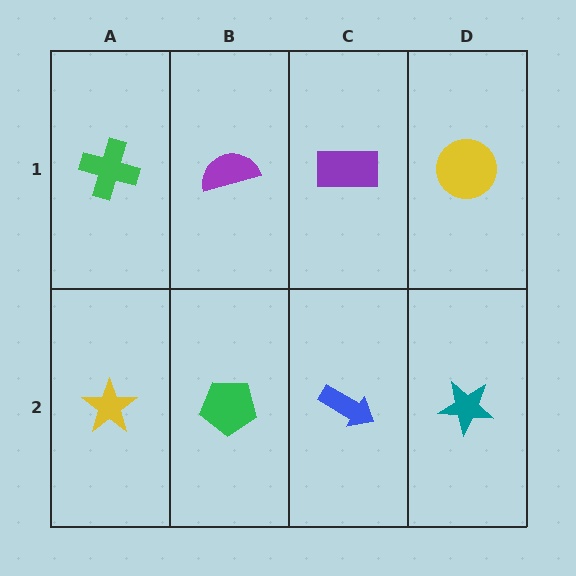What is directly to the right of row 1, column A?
A purple semicircle.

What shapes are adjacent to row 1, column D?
A teal star (row 2, column D), a purple rectangle (row 1, column C).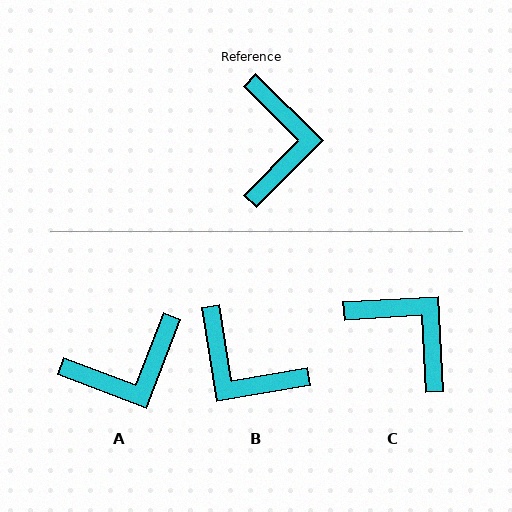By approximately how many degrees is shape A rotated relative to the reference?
Approximately 66 degrees clockwise.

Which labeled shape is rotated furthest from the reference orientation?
B, about 126 degrees away.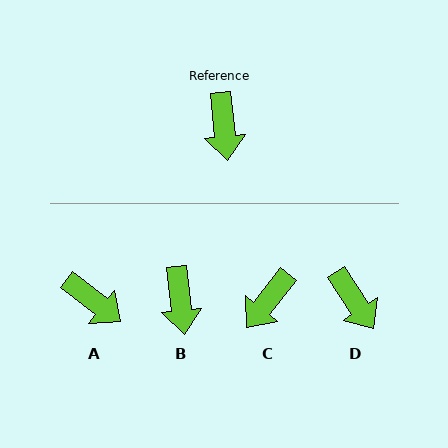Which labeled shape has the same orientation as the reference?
B.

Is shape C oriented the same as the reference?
No, it is off by about 45 degrees.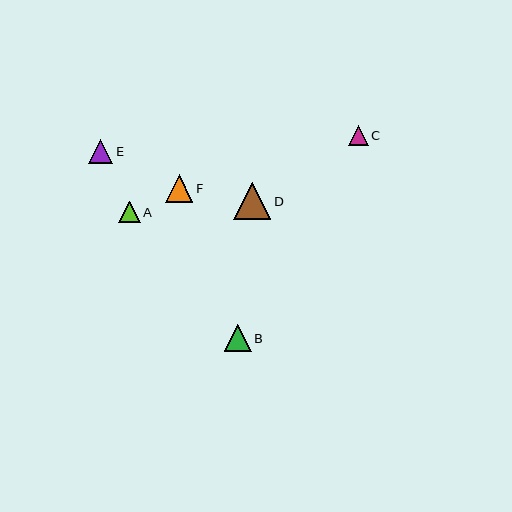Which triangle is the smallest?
Triangle C is the smallest with a size of approximately 20 pixels.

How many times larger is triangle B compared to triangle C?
Triangle B is approximately 1.4 times the size of triangle C.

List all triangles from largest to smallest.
From largest to smallest: D, F, B, E, A, C.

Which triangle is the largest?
Triangle D is the largest with a size of approximately 37 pixels.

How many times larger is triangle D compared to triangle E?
Triangle D is approximately 1.5 times the size of triangle E.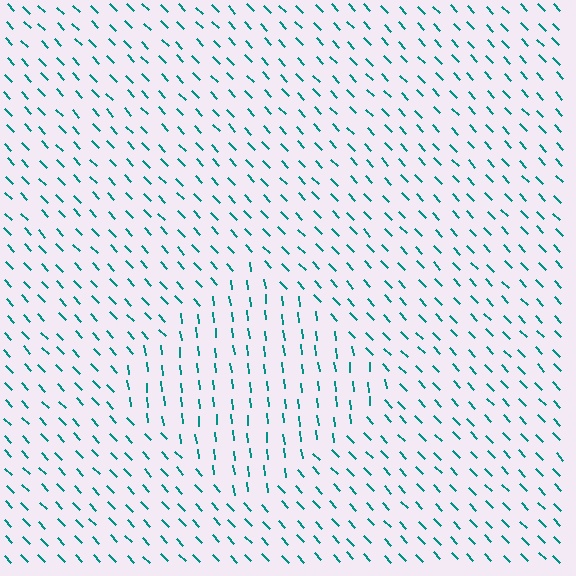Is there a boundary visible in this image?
Yes, there is a texture boundary formed by a change in line orientation.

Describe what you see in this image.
The image is filled with small teal line segments. A diamond region in the image has lines oriented differently from the surrounding lines, creating a visible texture boundary.